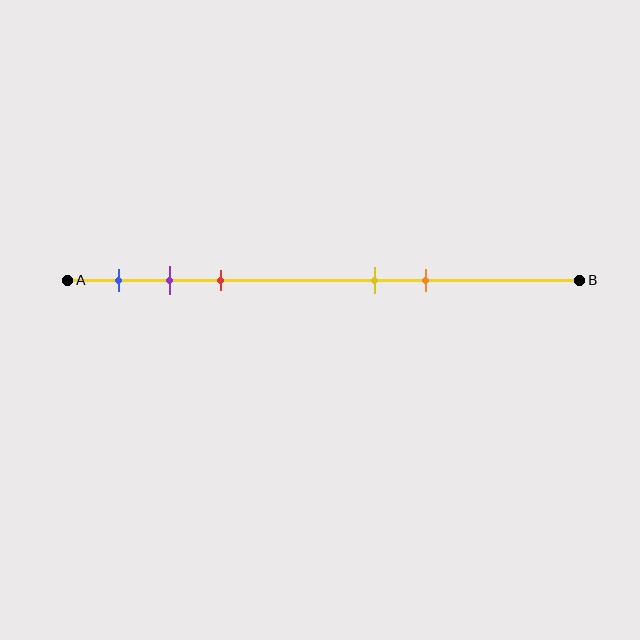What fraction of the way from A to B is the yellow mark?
The yellow mark is approximately 60% (0.6) of the way from A to B.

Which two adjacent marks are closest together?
The purple and red marks are the closest adjacent pair.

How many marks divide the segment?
There are 5 marks dividing the segment.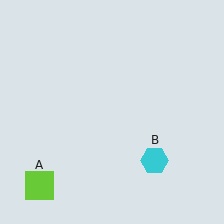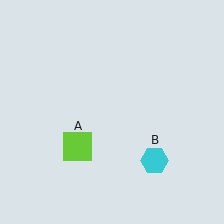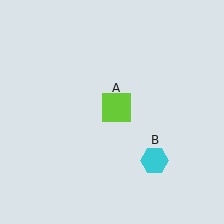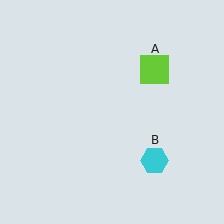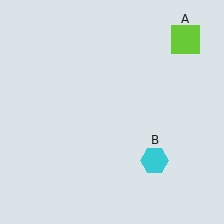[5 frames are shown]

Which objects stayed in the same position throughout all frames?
Cyan hexagon (object B) remained stationary.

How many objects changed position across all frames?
1 object changed position: lime square (object A).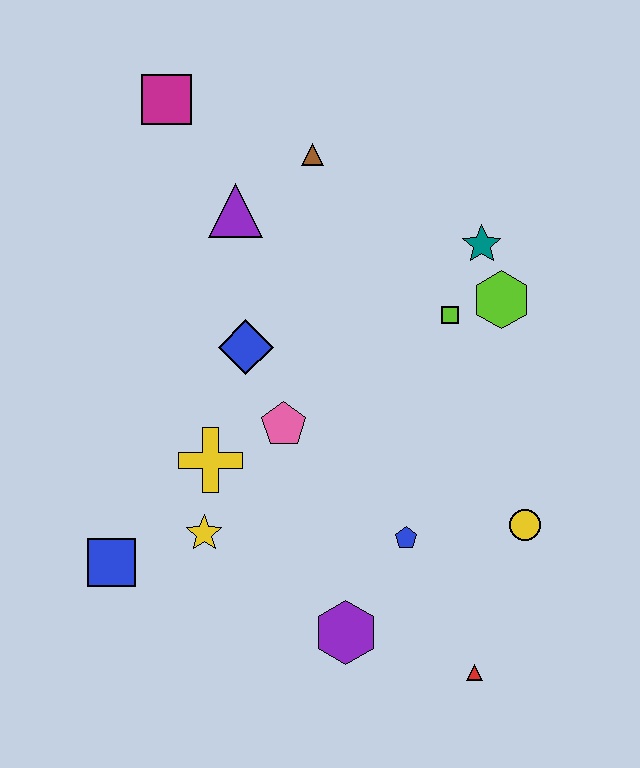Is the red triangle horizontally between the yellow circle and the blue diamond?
Yes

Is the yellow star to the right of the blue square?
Yes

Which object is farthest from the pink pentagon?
The magenta square is farthest from the pink pentagon.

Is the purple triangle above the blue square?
Yes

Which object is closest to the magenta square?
The purple triangle is closest to the magenta square.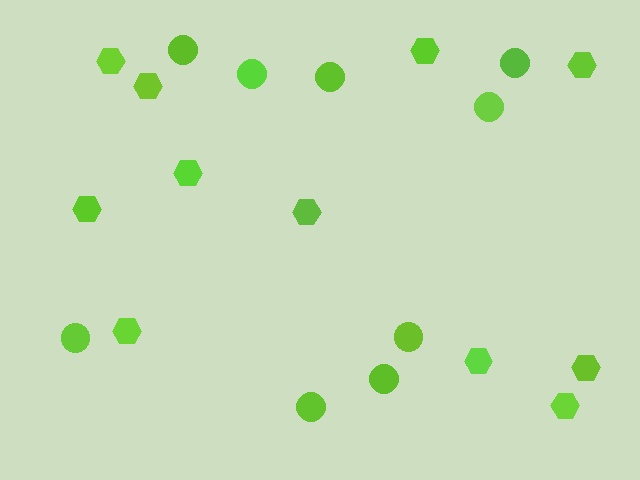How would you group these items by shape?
There are 2 groups: one group of hexagons (11) and one group of circles (9).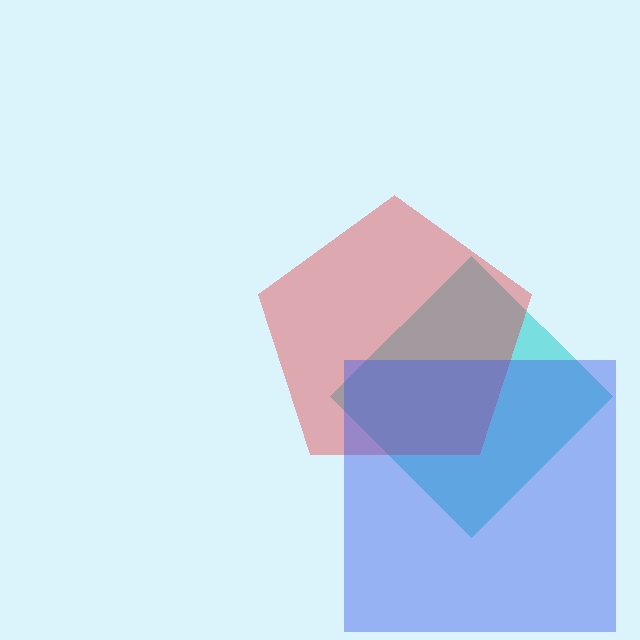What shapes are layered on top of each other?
The layered shapes are: a cyan diamond, a red pentagon, a blue square.